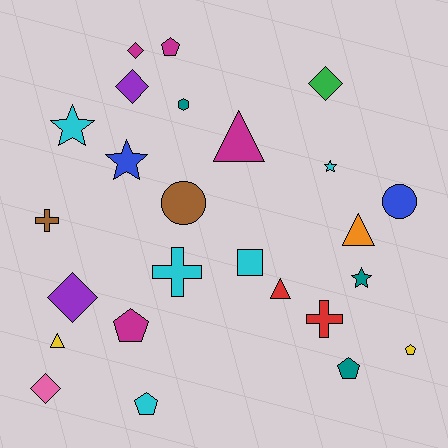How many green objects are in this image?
There is 1 green object.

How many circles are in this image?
There are 2 circles.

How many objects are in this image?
There are 25 objects.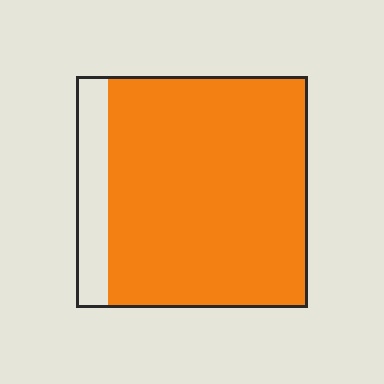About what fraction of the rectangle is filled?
About seven eighths (7/8).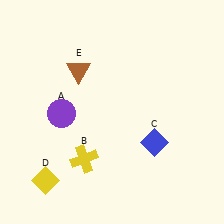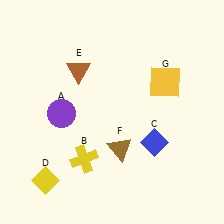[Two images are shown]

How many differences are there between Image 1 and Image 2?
There are 2 differences between the two images.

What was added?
A brown triangle (F), a yellow square (G) were added in Image 2.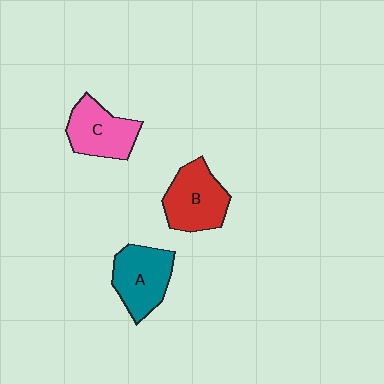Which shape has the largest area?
Shape B (red).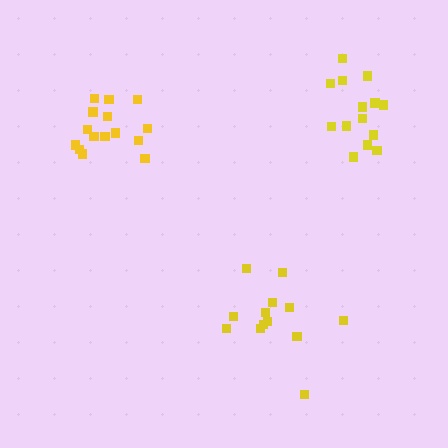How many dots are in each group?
Group 1: 14 dots, Group 2: 15 dots, Group 3: 13 dots (42 total).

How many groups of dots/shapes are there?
There are 3 groups.